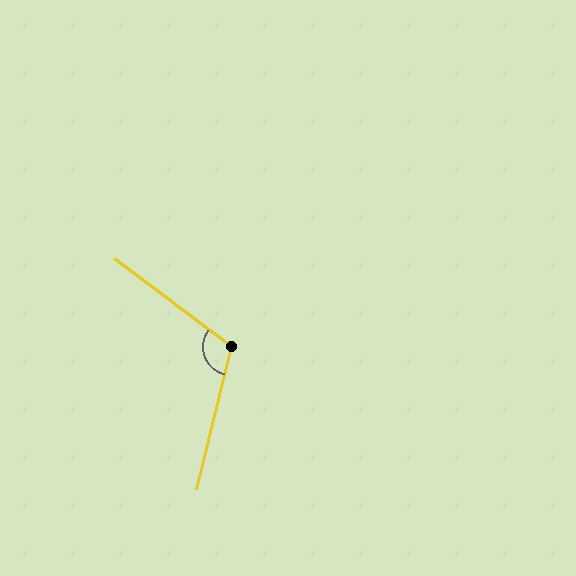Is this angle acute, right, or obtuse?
It is obtuse.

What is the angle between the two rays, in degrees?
Approximately 113 degrees.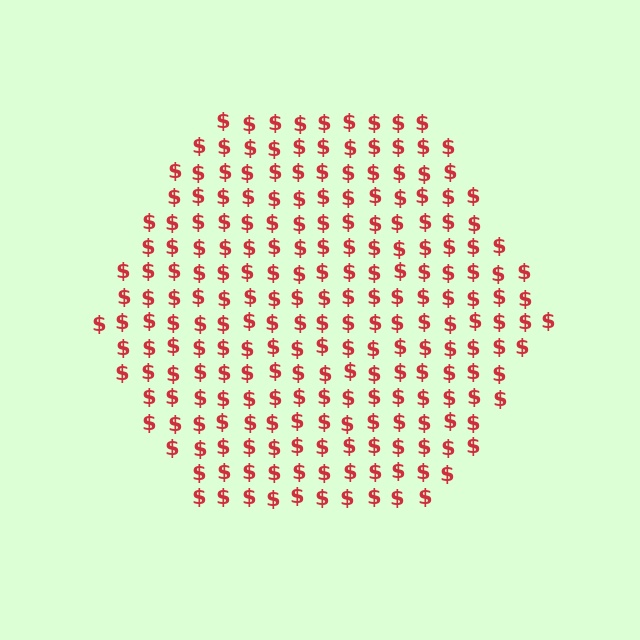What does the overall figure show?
The overall figure shows a hexagon.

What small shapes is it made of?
It is made of small dollar signs.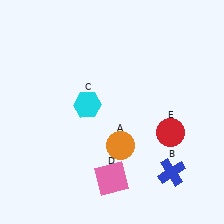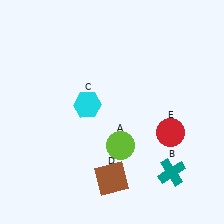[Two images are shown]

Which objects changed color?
A changed from orange to lime. B changed from blue to teal. D changed from pink to brown.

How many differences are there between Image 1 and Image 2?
There are 3 differences between the two images.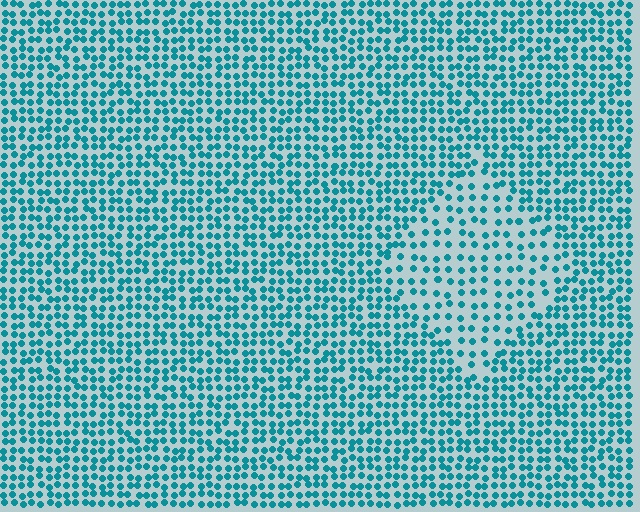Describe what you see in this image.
The image contains small teal elements arranged at two different densities. A diamond-shaped region is visible where the elements are less densely packed than the surrounding area.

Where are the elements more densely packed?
The elements are more densely packed outside the diamond boundary.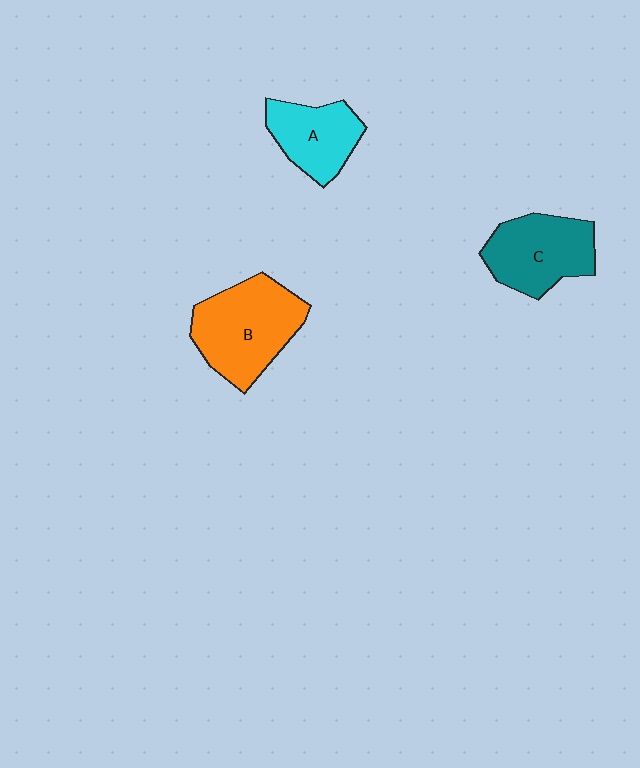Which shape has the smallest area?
Shape A (cyan).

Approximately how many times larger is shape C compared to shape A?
Approximately 1.2 times.